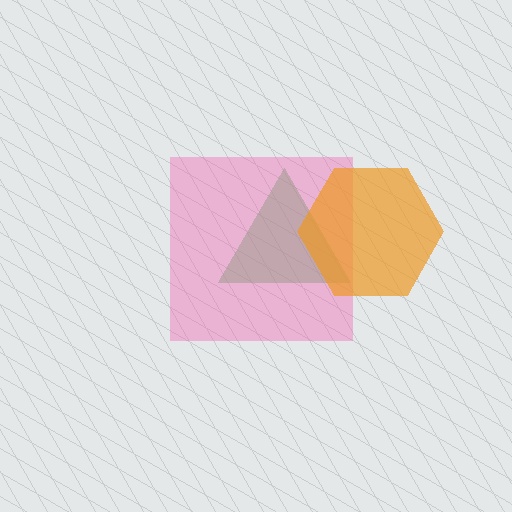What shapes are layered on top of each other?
The layered shapes are: a green triangle, a pink square, an orange hexagon.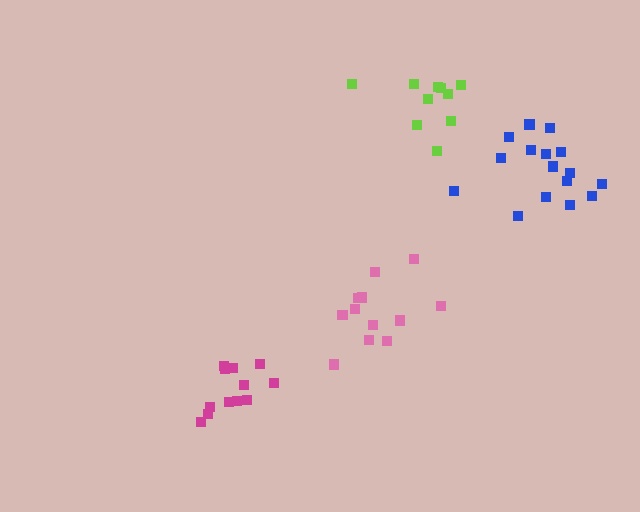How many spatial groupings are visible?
There are 4 spatial groupings.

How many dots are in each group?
Group 1: 12 dots, Group 2: 12 dots, Group 3: 16 dots, Group 4: 10 dots (50 total).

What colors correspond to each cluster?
The clusters are colored: magenta, pink, blue, lime.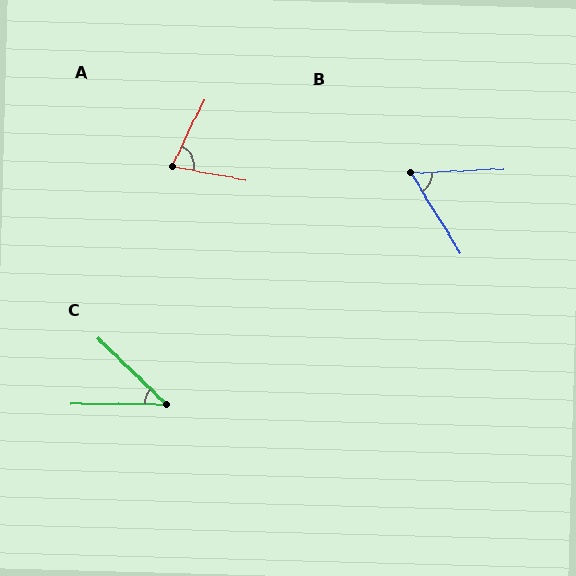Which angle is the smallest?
C, at approximately 44 degrees.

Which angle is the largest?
A, at approximately 75 degrees.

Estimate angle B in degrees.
Approximately 61 degrees.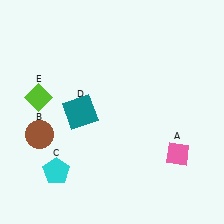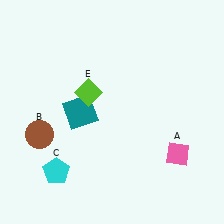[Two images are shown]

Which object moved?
The lime diamond (E) moved right.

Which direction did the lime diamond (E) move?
The lime diamond (E) moved right.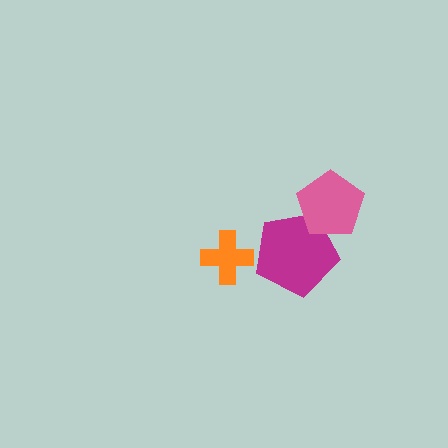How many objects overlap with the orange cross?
0 objects overlap with the orange cross.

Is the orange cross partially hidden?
No, no other shape covers it.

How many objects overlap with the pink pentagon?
1 object overlaps with the pink pentagon.